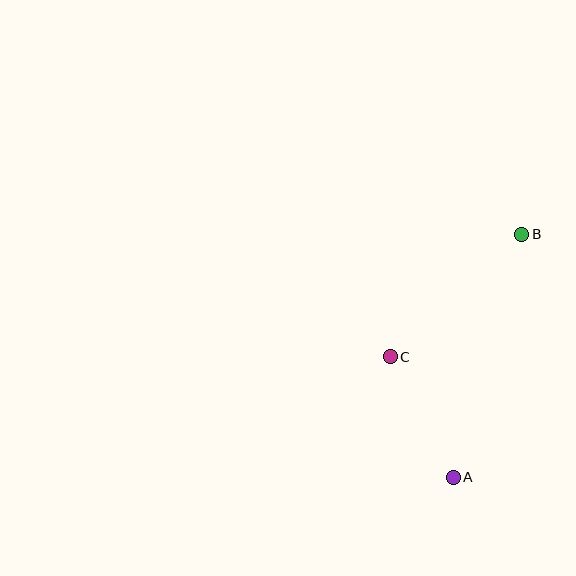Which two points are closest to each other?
Points A and C are closest to each other.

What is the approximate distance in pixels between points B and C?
The distance between B and C is approximately 180 pixels.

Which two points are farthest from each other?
Points A and B are farthest from each other.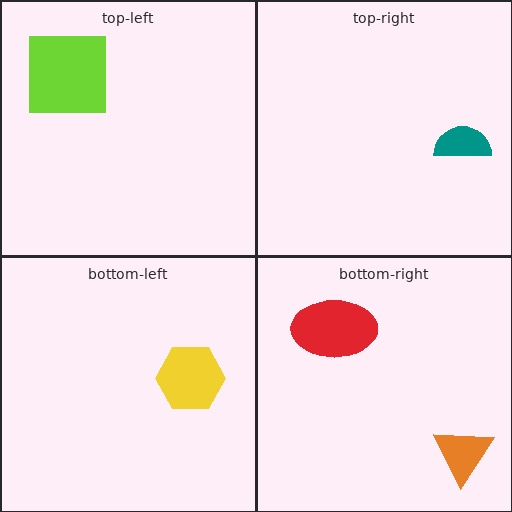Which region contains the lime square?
The top-left region.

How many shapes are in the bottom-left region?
1.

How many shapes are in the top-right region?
1.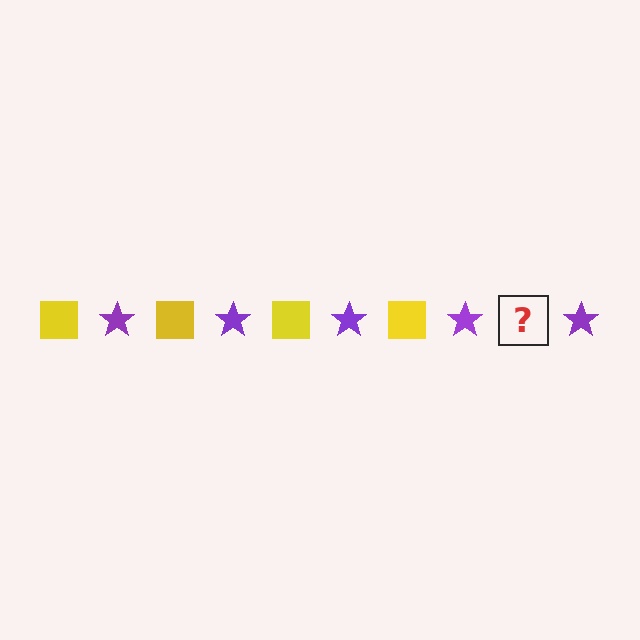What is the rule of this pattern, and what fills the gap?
The rule is that the pattern alternates between yellow square and purple star. The gap should be filled with a yellow square.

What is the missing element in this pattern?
The missing element is a yellow square.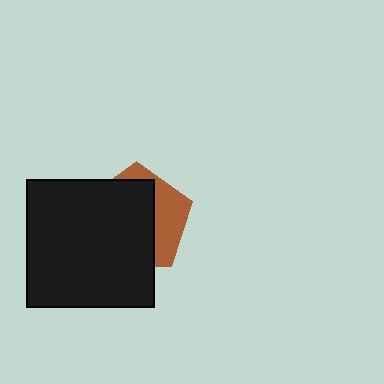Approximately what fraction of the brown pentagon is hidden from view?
Roughly 67% of the brown pentagon is hidden behind the black square.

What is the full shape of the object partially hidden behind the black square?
The partially hidden object is a brown pentagon.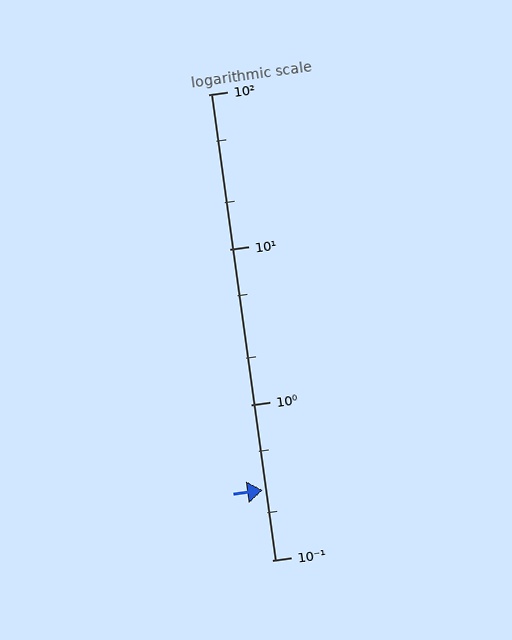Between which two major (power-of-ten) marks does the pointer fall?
The pointer is between 0.1 and 1.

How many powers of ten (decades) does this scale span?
The scale spans 3 decades, from 0.1 to 100.